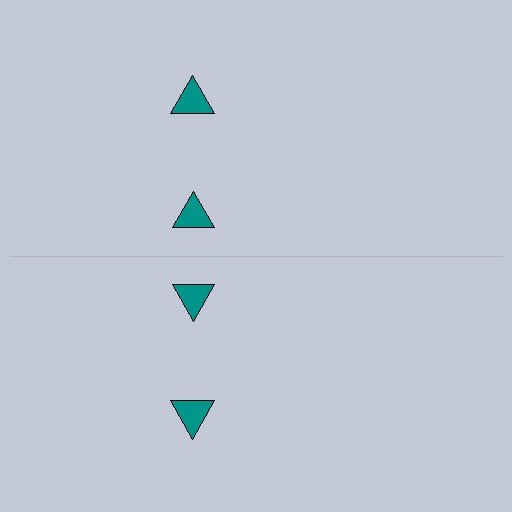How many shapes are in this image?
There are 4 shapes in this image.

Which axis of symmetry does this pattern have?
The pattern has a horizontal axis of symmetry running through the center of the image.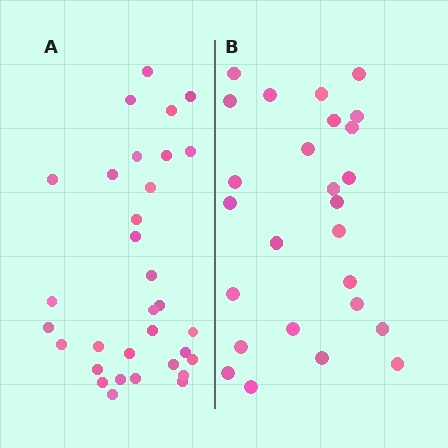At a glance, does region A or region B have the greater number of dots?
Region A (the left region) has more dots.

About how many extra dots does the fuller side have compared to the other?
Region A has about 6 more dots than region B.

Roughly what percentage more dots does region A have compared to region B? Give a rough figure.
About 25% more.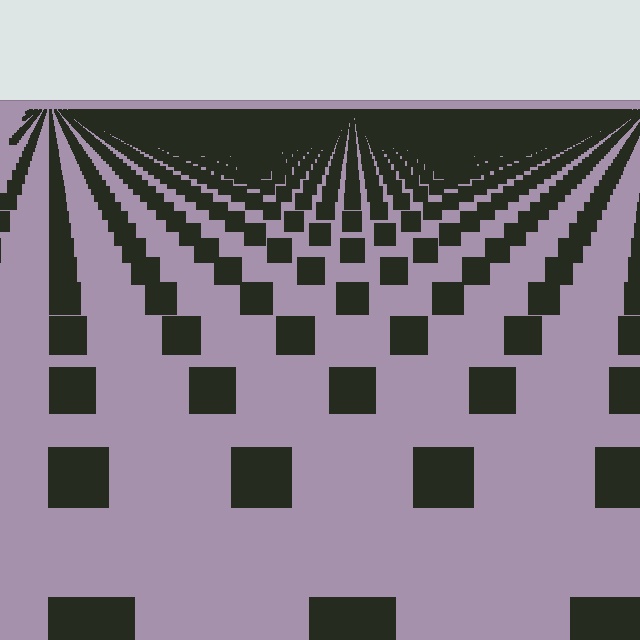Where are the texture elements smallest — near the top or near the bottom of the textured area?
Near the top.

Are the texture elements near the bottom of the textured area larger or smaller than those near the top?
Larger. Near the bottom, elements are closer to the viewer and appear at a bigger on-screen size.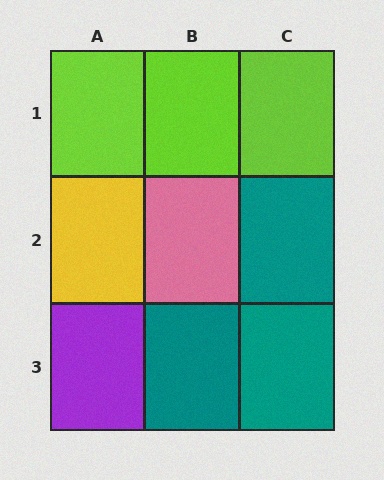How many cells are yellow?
1 cell is yellow.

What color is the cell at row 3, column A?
Purple.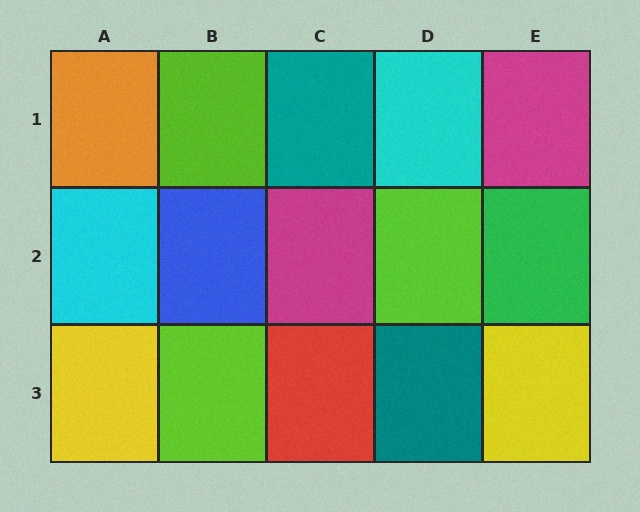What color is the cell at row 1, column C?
Teal.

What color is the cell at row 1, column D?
Cyan.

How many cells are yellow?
2 cells are yellow.